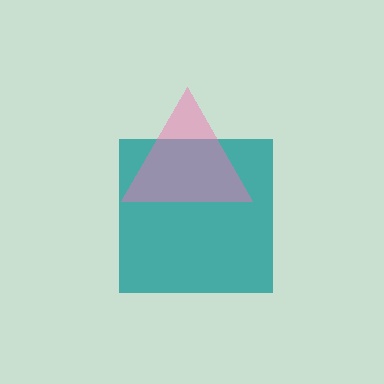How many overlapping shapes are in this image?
There are 2 overlapping shapes in the image.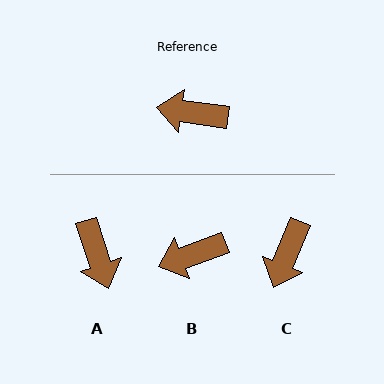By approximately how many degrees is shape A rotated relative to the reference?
Approximately 117 degrees counter-clockwise.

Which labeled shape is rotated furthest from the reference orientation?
A, about 117 degrees away.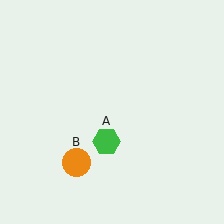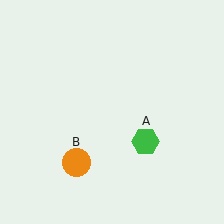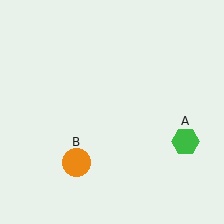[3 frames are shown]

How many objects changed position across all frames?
1 object changed position: green hexagon (object A).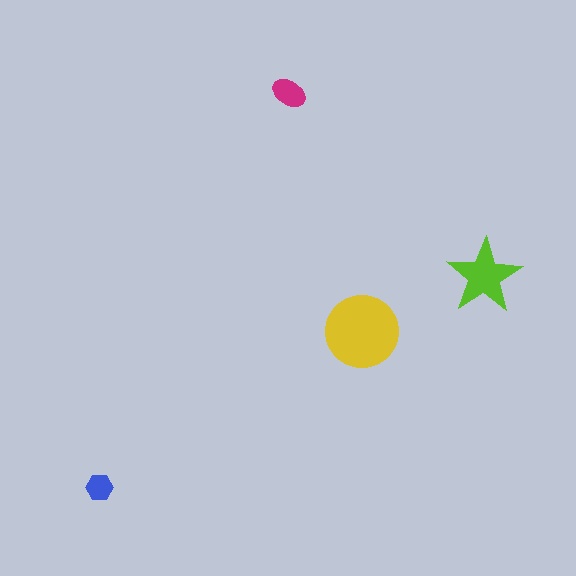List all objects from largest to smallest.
The yellow circle, the lime star, the magenta ellipse, the blue hexagon.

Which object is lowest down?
The blue hexagon is bottommost.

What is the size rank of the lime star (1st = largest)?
2nd.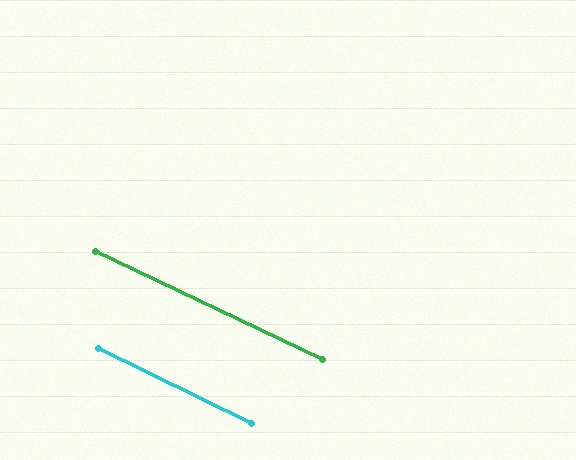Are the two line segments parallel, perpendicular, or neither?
Parallel — their directions differ by only 0.4°.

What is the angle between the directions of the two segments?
Approximately 0 degrees.